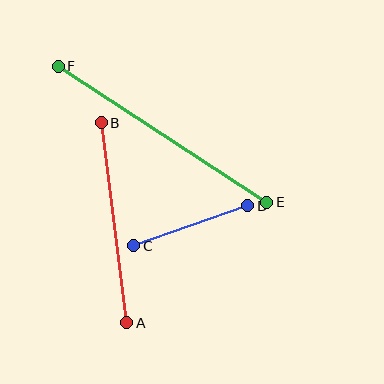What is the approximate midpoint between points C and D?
The midpoint is at approximately (191, 226) pixels.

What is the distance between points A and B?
The distance is approximately 202 pixels.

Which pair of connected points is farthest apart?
Points E and F are farthest apart.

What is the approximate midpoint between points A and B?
The midpoint is at approximately (114, 223) pixels.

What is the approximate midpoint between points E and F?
The midpoint is at approximately (163, 134) pixels.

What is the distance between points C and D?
The distance is approximately 121 pixels.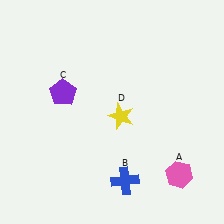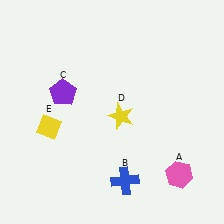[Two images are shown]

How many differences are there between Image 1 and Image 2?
There is 1 difference between the two images.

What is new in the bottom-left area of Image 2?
A yellow diamond (E) was added in the bottom-left area of Image 2.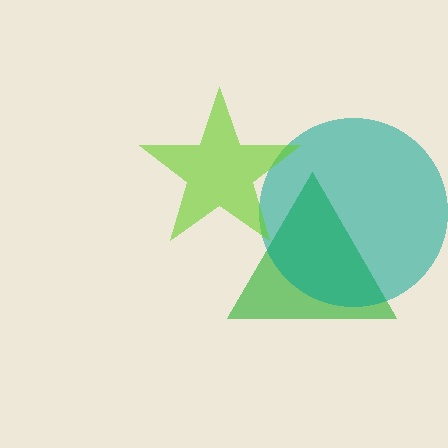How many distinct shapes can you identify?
There are 3 distinct shapes: a green triangle, a teal circle, a lime star.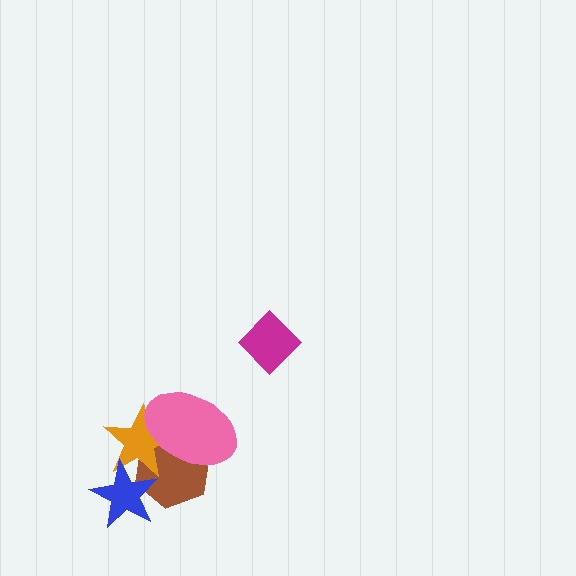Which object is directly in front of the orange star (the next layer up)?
The blue star is directly in front of the orange star.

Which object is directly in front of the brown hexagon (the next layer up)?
The orange star is directly in front of the brown hexagon.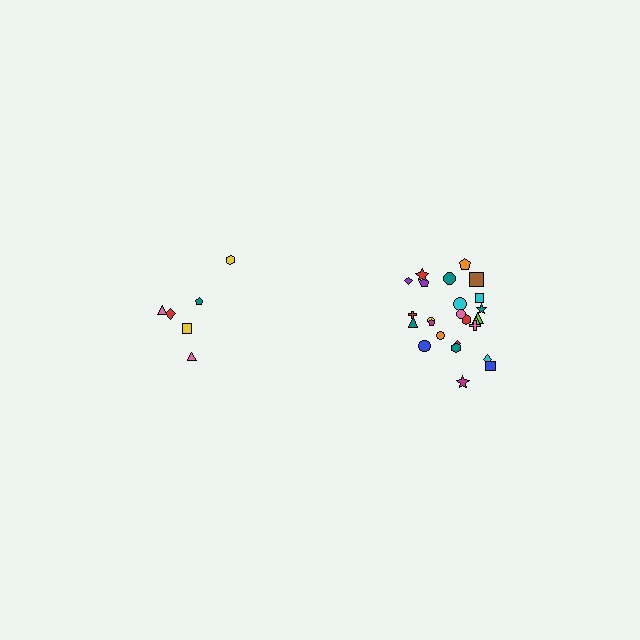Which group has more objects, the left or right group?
The right group.